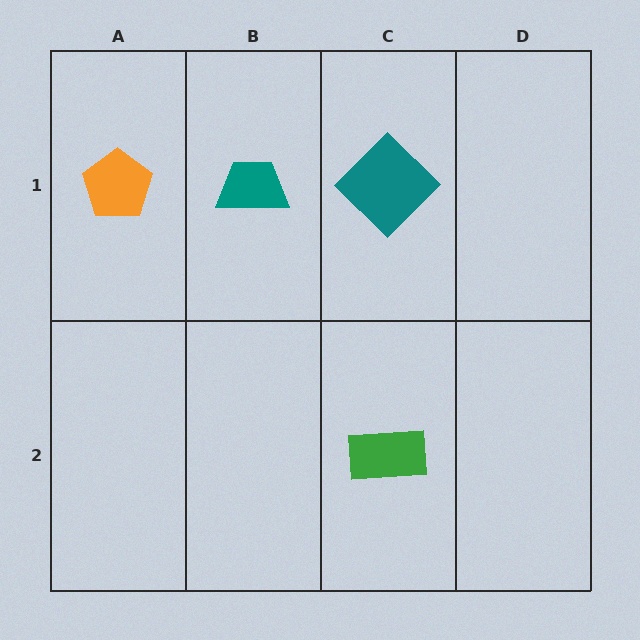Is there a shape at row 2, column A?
No, that cell is empty.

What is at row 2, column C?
A green rectangle.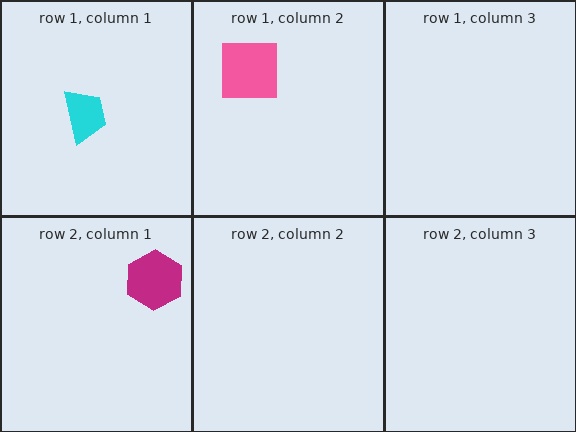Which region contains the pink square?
The row 1, column 2 region.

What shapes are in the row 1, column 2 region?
The pink square.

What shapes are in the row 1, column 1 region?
The cyan trapezoid.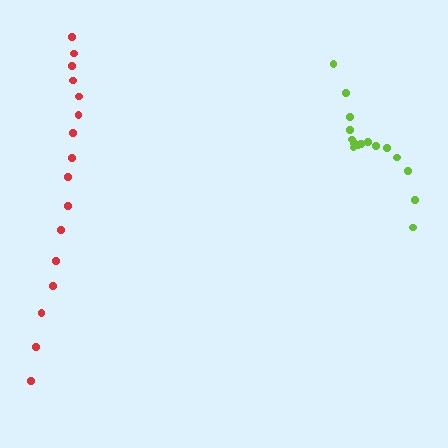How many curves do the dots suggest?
There are 2 distinct paths.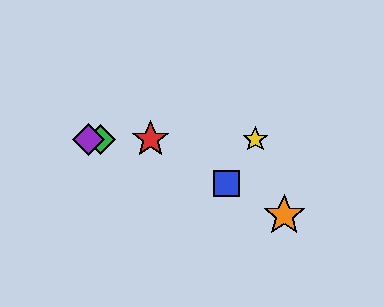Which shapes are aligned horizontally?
The red star, the green diamond, the yellow star, the purple diamond are aligned horizontally.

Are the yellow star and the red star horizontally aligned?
Yes, both are at y≈139.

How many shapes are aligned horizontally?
4 shapes (the red star, the green diamond, the yellow star, the purple diamond) are aligned horizontally.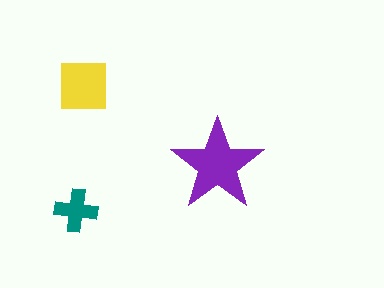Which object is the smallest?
The teal cross.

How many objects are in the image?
There are 3 objects in the image.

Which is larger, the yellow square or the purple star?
The purple star.